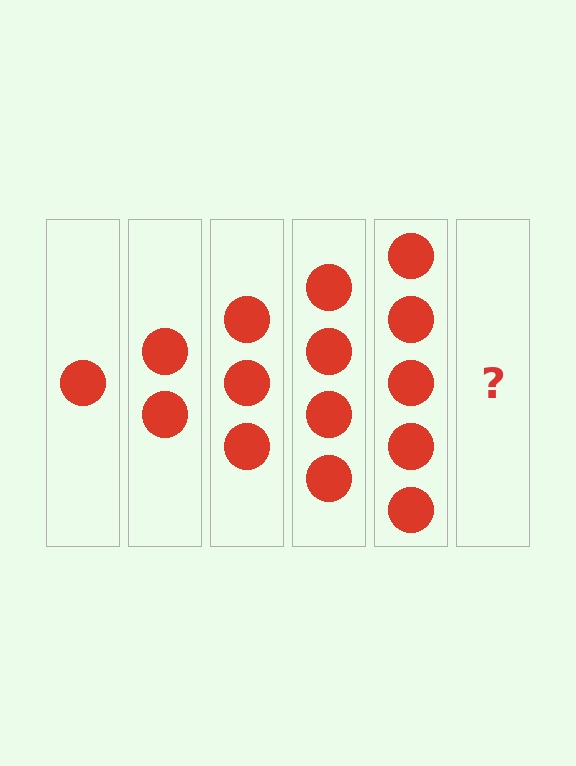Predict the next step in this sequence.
The next step is 6 circles.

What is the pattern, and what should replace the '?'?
The pattern is that each step adds one more circle. The '?' should be 6 circles.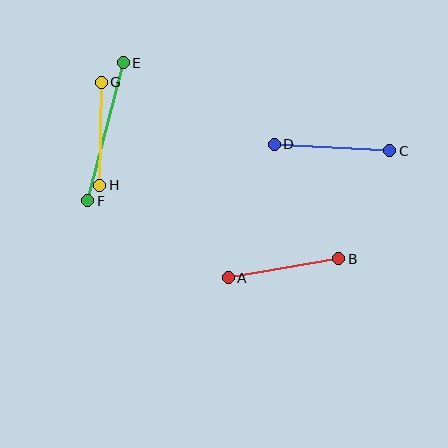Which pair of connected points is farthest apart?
Points E and F are farthest apart.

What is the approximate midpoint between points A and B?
The midpoint is at approximately (283, 268) pixels.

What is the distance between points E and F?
The distance is approximately 143 pixels.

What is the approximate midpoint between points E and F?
The midpoint is at approximately (105, 132) pixels.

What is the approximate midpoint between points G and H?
The midpoint is at approximately (100, 134) pixels.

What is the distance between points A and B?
The distance is approximately 113 pixels.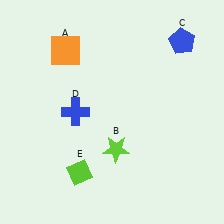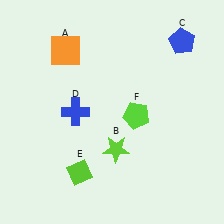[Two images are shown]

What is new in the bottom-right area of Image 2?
A lime pentagon (F) was added in the bottom-right area of Image 2.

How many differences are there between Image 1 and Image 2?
There is 1 difference between the two images.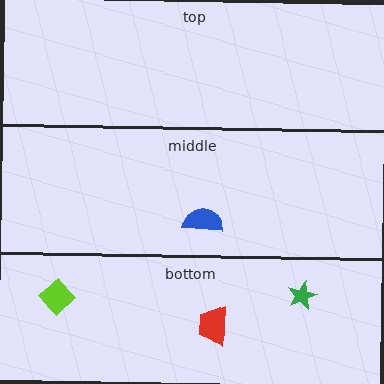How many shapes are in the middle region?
1.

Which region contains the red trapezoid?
The bottom region.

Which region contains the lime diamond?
The bottom region.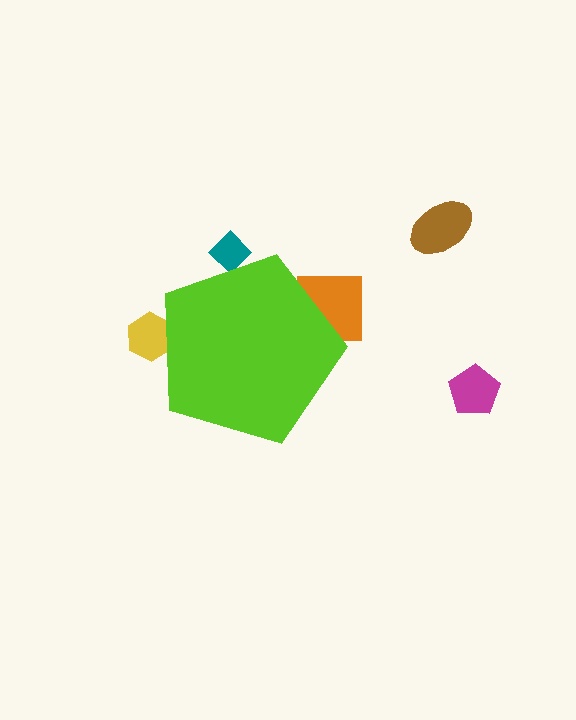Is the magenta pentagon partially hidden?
No, the magenta pentagon is fully visible.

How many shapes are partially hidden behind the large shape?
3 shapes are partially hidden.